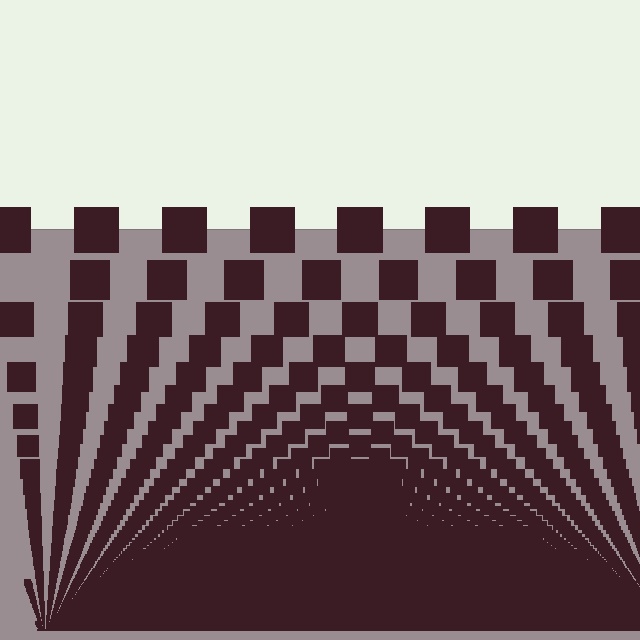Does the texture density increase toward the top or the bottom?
Density increases toward the bottom.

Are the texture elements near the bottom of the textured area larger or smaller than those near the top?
Smaller. The gradient is inverted — elements near the bottom are smaller and denser.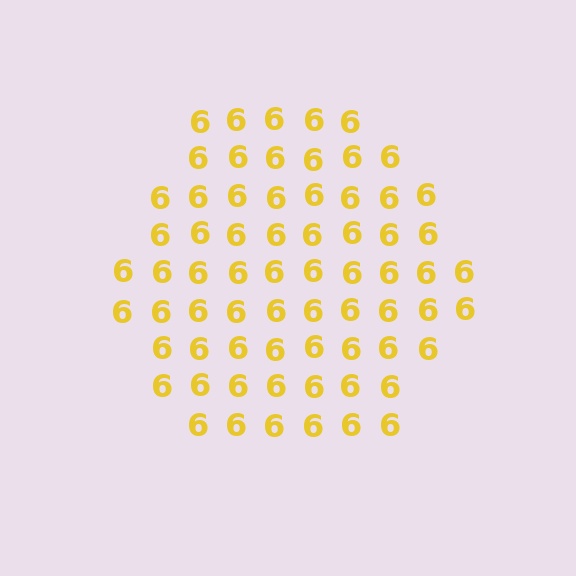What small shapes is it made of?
It is made of small digit 6's.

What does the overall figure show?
The overall figure shows a hexagon.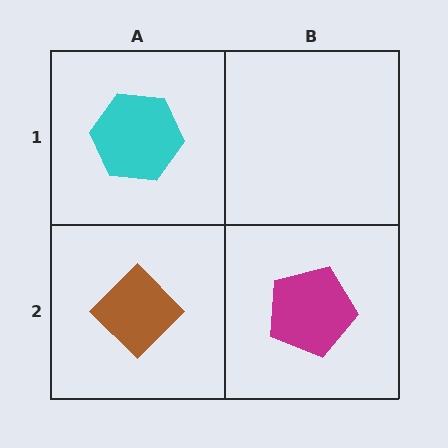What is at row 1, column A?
A cyan hexagon.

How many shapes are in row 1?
1 shape.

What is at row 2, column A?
A brown diamond.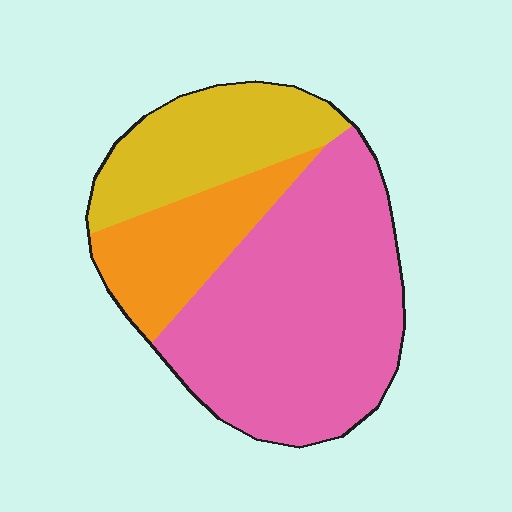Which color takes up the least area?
Orange, at roughly 20%.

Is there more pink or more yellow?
Pink.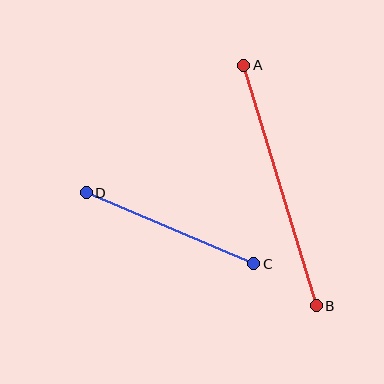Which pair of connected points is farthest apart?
Points A and B are farthest apart.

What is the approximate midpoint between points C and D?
The midpoint is at approximately (170, 228) pixels.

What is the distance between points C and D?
The distance is approximately 182 pixels.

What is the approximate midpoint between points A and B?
The midpoint is at approximately (280, 186) pixels.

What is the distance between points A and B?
The distance is approximately 251 pixels.